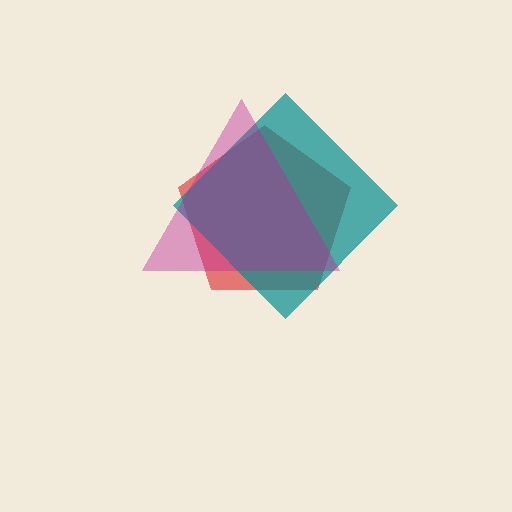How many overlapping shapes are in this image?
There are 3 overlapping shapes in the image.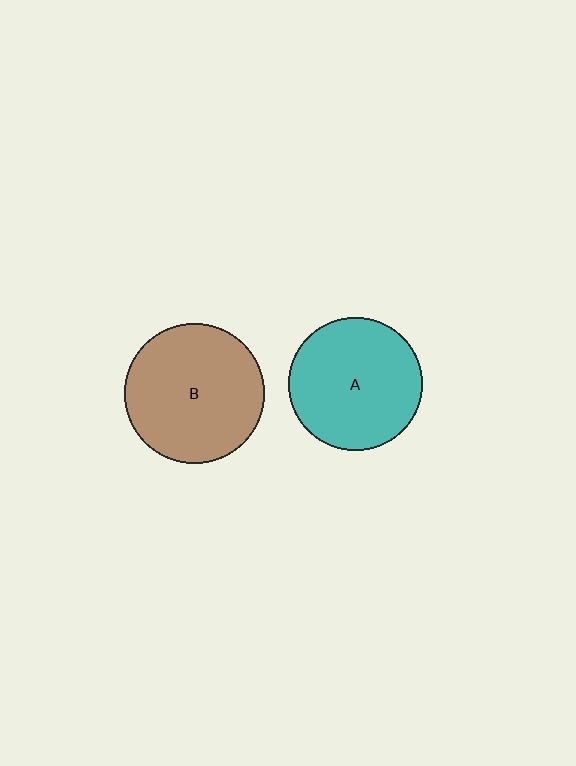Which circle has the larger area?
Circle B (brown).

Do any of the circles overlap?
No, none of the circles overlap.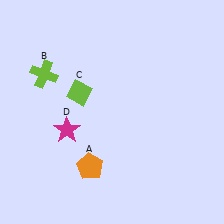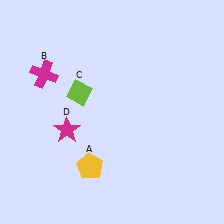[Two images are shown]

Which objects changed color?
A changed from orange to yellow. B changed from lime to magenta.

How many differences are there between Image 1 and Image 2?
There are 2 differences between the two images.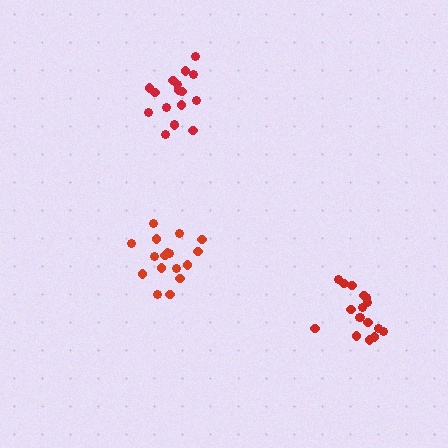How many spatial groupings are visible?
There are 3 spatial groupings.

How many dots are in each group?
Group 1: 17 dots, Group 2: 17 dots, Group 3: 17 dots (51 total).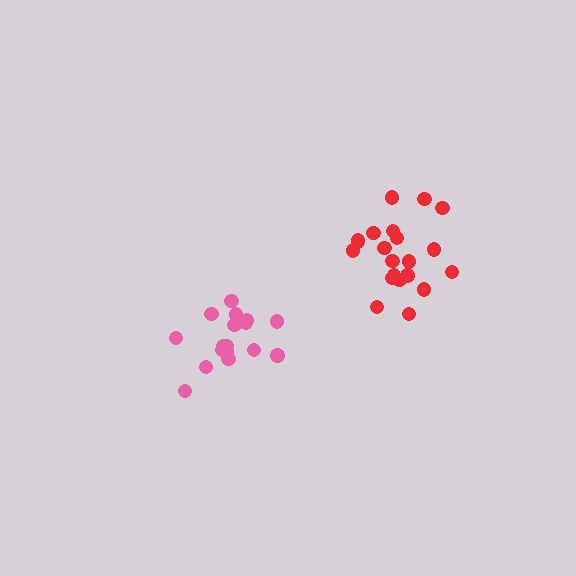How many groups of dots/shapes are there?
There are 2 groups.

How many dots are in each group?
Group 1: 17 dots, Group 2: 21 dots (38 total).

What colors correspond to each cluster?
The clusters are colored: pink, red.